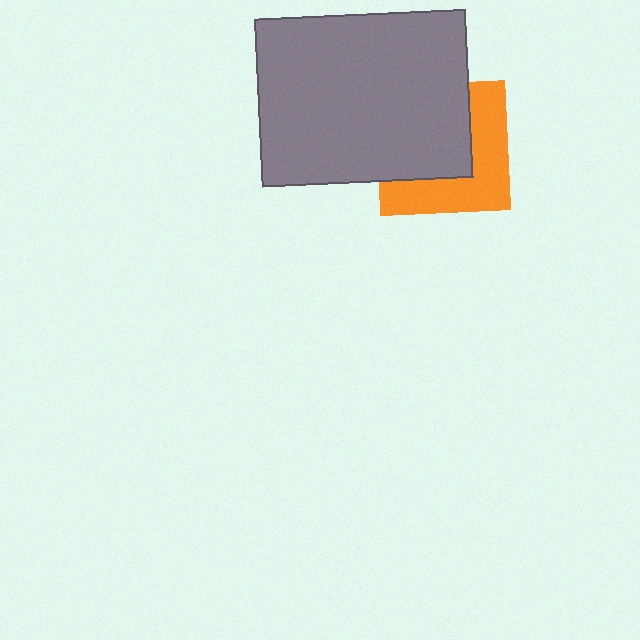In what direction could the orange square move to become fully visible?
The orange square could move toward the lower-right. That would shift it out from behind the gray rectangle entirely.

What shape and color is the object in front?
The object in front is a gray rectangle.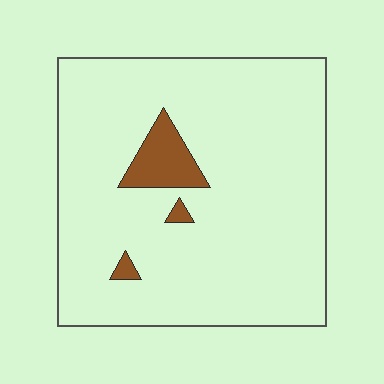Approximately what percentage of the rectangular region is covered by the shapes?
Approximately 5%.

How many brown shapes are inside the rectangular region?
3.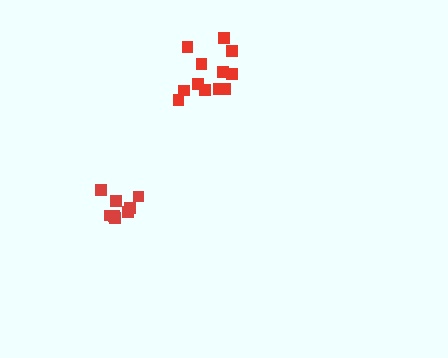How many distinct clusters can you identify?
There are 2 distinct clusters.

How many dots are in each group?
Group 1: 8 dots, Group 2: 12 dots (20 total).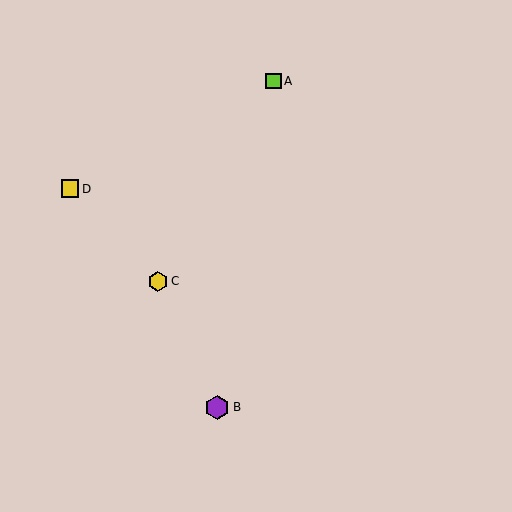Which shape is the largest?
The purple hexagon (labeled B) is the largest.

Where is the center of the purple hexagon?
The center of the purple hexagon is at (217, 407).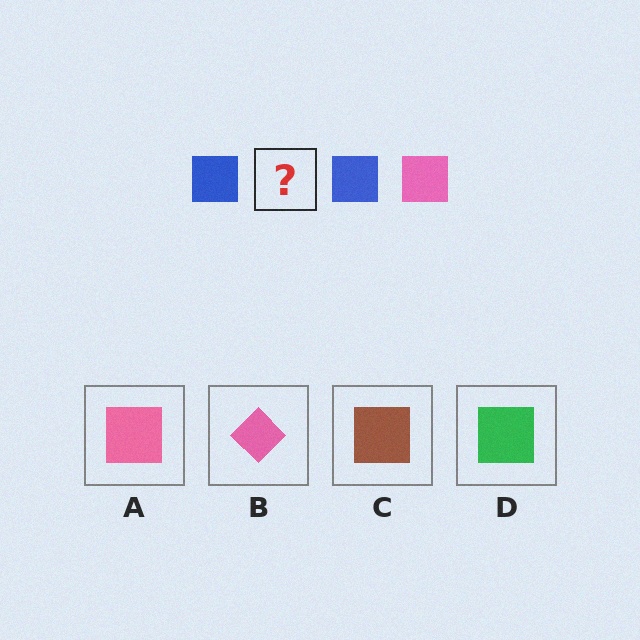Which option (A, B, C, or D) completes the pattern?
A.